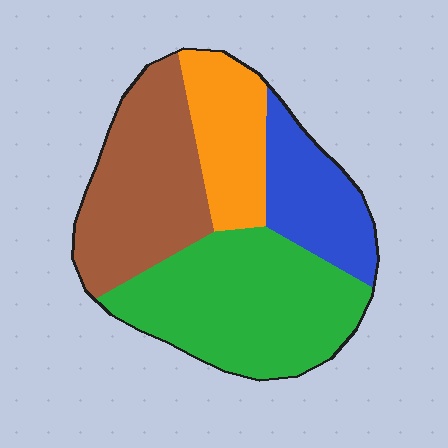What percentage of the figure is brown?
Brown covers roughly 30% of the figure.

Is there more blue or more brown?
Brown.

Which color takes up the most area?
Green, at roughly 35%.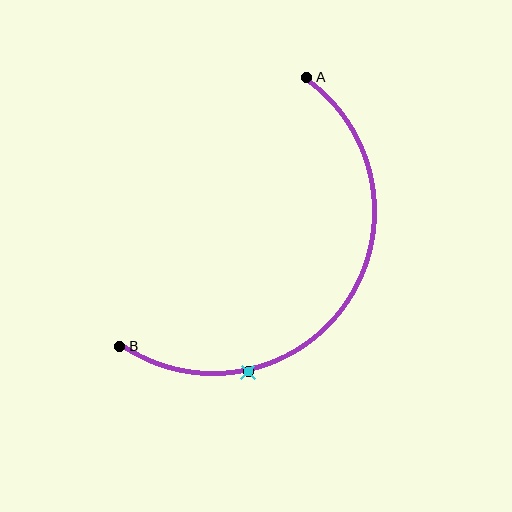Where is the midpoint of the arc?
The arc midpoint is the point on the curve farthest from the straight line joining A and B. It sits below and to the right of that line.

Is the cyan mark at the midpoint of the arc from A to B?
No. The cyan mark lies on the arc but is closer to endpoint B. The arc midpoint would be at the point on the curve equidistant along the arc from both A and B.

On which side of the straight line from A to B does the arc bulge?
The arc bulges below and to the right of the straight line connecting A and B.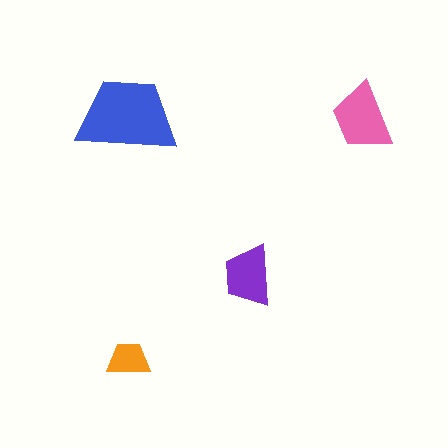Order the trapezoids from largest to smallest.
the blue one, the pink one, the purple one, the orange one.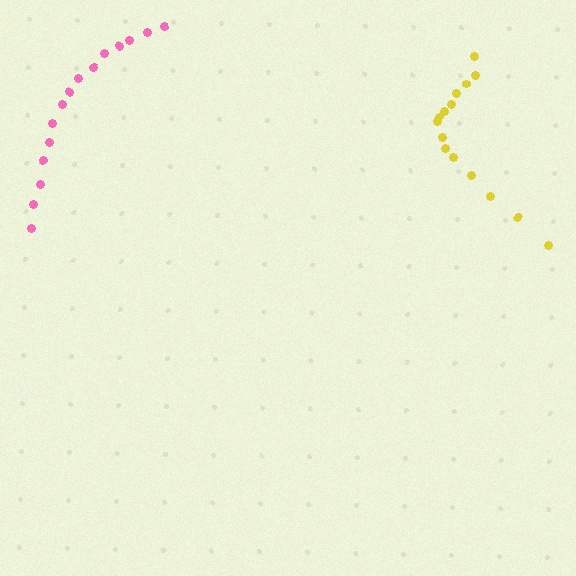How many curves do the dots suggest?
There are 2 distinct paths.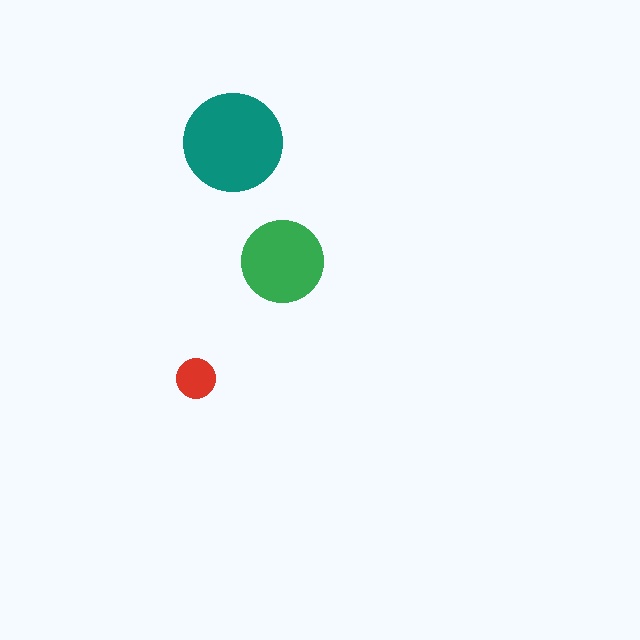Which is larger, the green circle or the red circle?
The green one.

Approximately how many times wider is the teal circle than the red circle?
About 2.5 times wider.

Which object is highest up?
The teal circle is topmost.